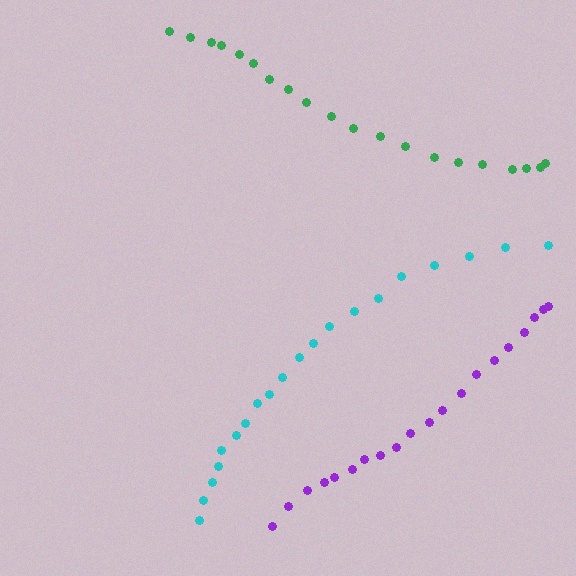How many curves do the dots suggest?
There are 3 distinct paths.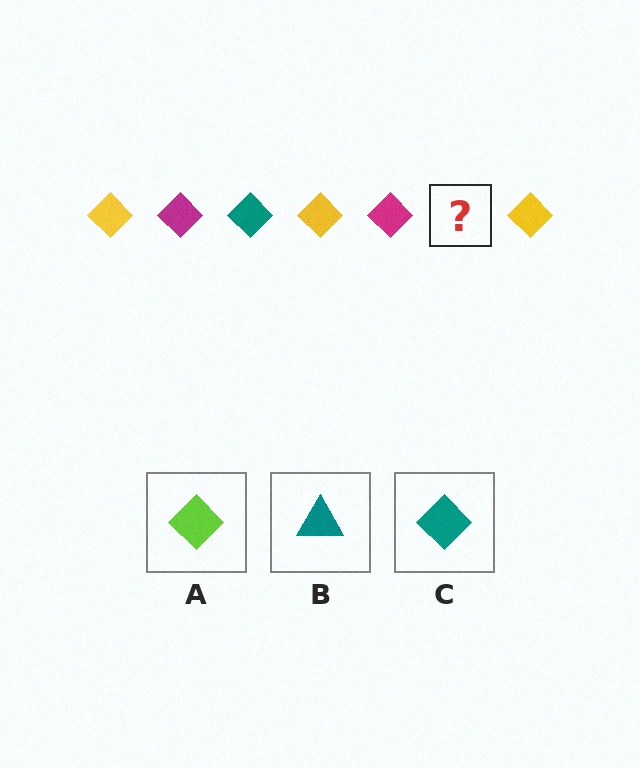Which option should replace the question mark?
Option C.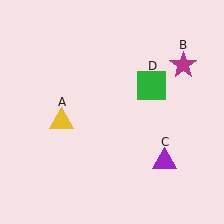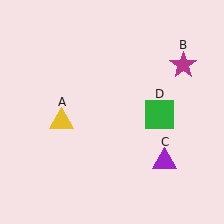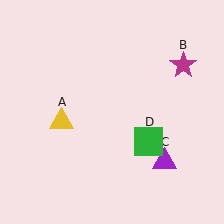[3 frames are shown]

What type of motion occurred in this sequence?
The green square (object D) rotated clockwise around the center of the scene.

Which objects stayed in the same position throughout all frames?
Yellow triangle (object A) and magenta star (object B) and purple triangle (object C) remained stationary.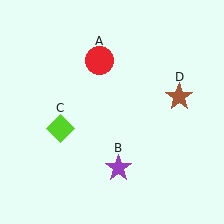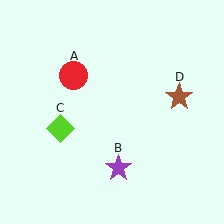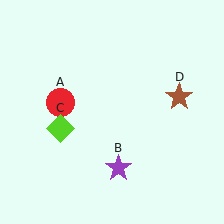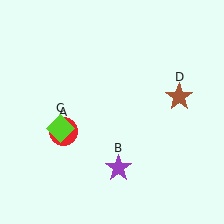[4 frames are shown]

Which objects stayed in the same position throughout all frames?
Purple star (object B) and lime diamond (object C) and brown star (object D) remained stationary.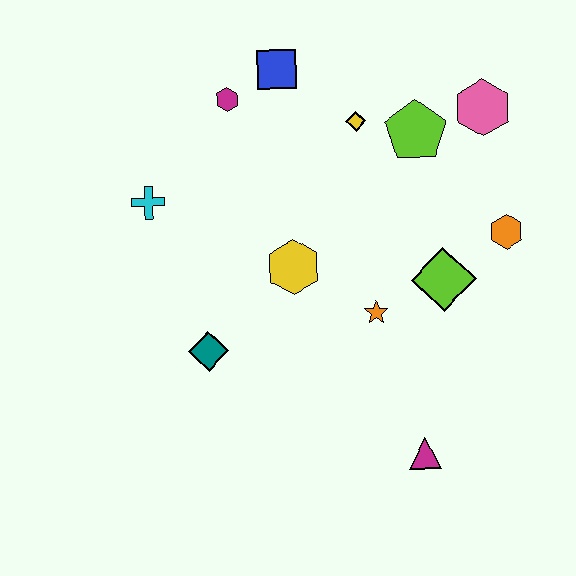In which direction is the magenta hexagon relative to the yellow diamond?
The magenta hexagon is to the left of the yellow diamond.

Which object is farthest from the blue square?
The magenta triangle is farthest from the blue square.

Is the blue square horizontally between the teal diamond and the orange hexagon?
Yes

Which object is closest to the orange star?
The lime diamond is closest to the orange star.